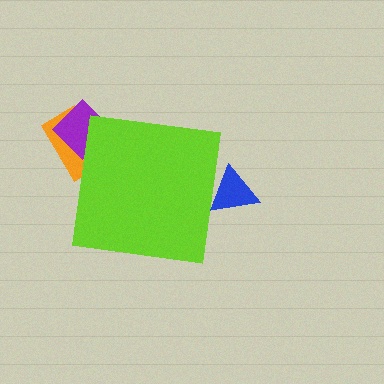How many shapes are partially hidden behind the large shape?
3 shapes are partially hidden.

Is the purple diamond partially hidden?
Yes, the purple diamond is partially hidden behind the lime square.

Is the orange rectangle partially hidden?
Yes, the orange rectangle is partially hidden behind the lime square.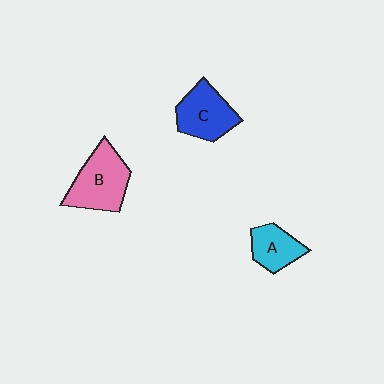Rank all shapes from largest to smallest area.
From largest to smallest: B (pink), C (blue), A (cyan).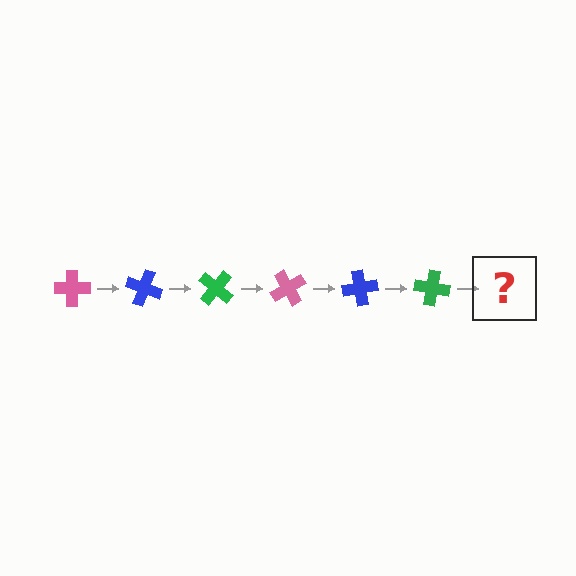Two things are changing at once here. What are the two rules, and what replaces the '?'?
The two rules are that it rotates 20 degrees each step and the color cycles through pink, blue, and green. The '?' should be a pink cross, rotated 120 degrees from the start.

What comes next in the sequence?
The next element should be a pink cross, rotated 120 degrees from the start.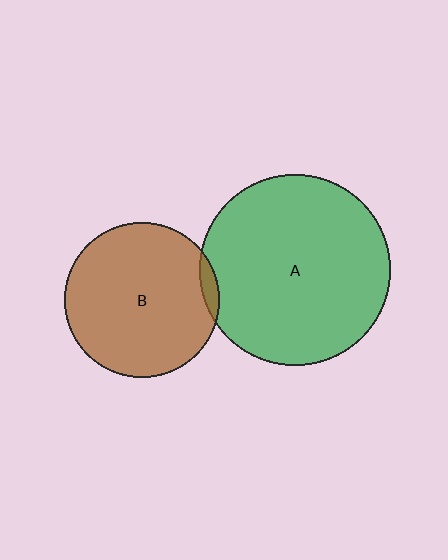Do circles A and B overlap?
Yes.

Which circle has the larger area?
Circle A (green).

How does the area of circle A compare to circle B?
Approximately 1.5 times.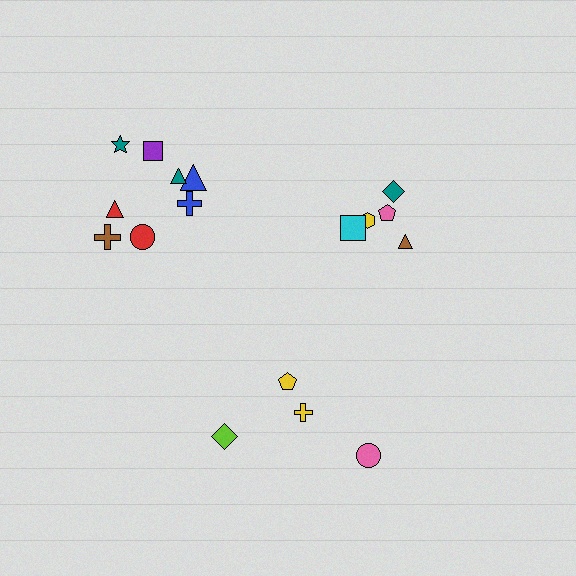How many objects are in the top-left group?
There are 8 objects.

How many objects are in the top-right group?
There are 5 objects.